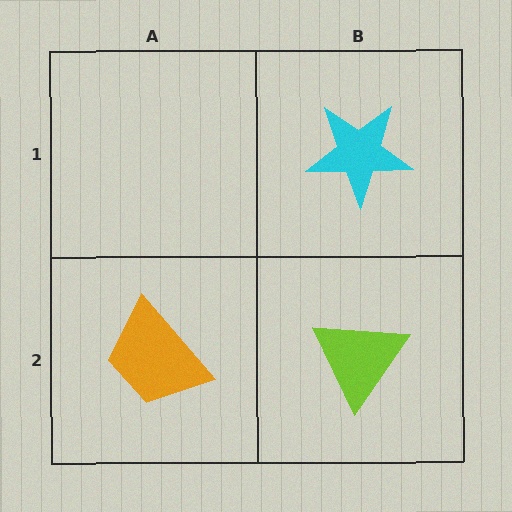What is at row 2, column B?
A lime triangle.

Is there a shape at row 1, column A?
No, that cell is empty.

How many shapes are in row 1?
1 shape.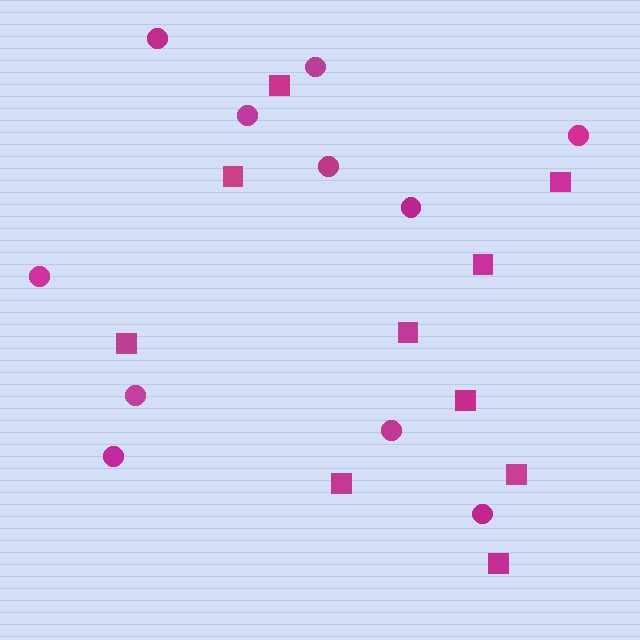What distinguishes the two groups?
There are 2 groups: one group of circles (11) and one group of squares (10).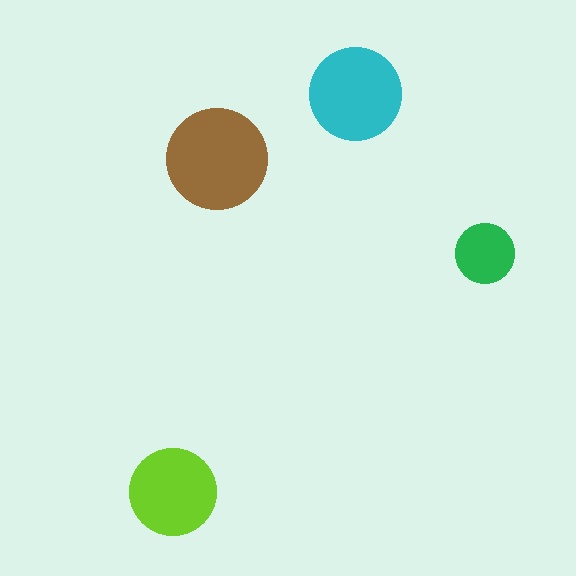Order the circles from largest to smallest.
the brown one, the cyan one, the lime one, the green one.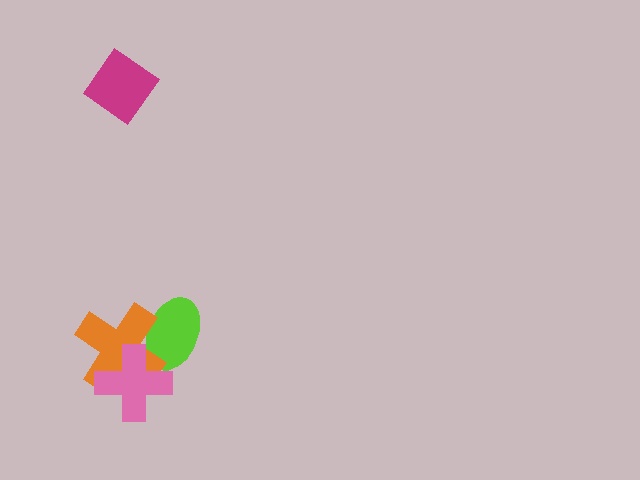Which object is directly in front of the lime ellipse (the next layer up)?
The orange cross is directly in front of the lime ellipse.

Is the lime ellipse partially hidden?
Yes, it is partially covered by another shape.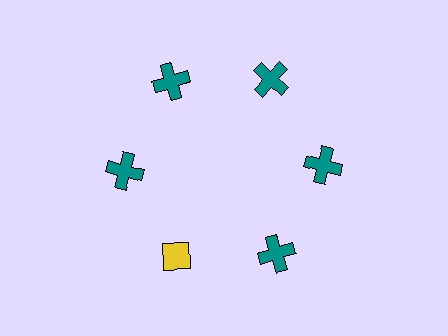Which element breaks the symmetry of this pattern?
The yellow diamond at roughly the 7 o'clock position breaks the symmetry. All other shapes are teal crosses.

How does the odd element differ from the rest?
It differs in both color (yellow instead of teal) and shape (diamond instead of cross).